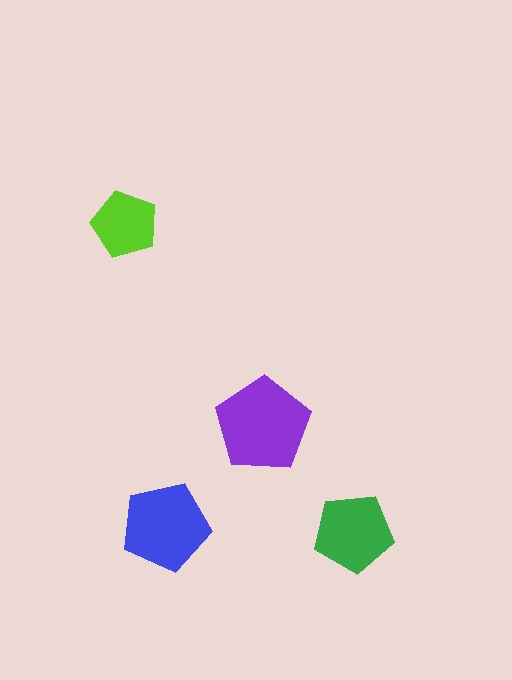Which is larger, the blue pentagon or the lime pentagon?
The blue one.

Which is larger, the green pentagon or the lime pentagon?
The green one.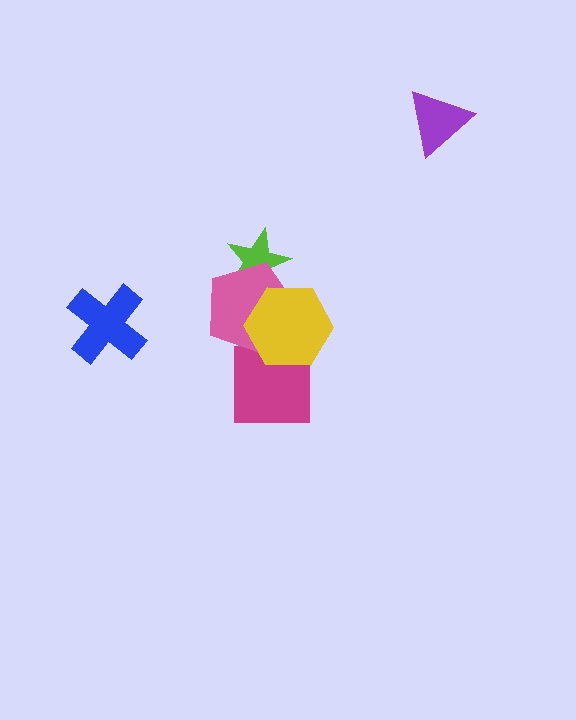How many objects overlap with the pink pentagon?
2 objects overlap with the pink pentagon.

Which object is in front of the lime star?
The pink pentagon is in front of the lime star.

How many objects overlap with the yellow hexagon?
2 objects overlap with the yellow hexagon.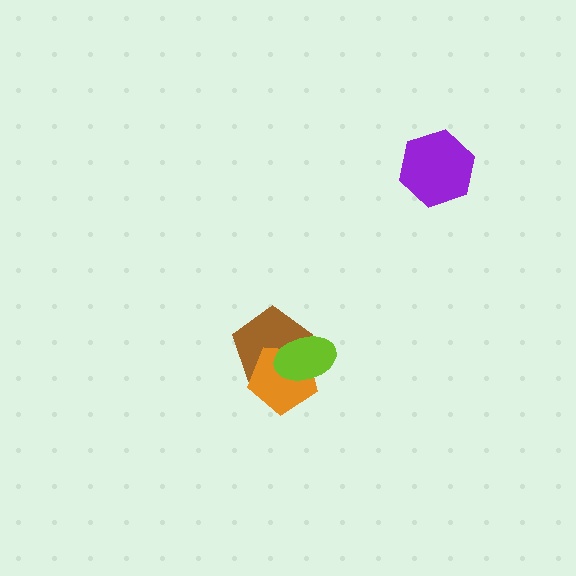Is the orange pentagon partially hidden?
Yes, it is partially covered by another shape.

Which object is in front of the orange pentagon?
The lime ellipse is in front of the orange pentagon.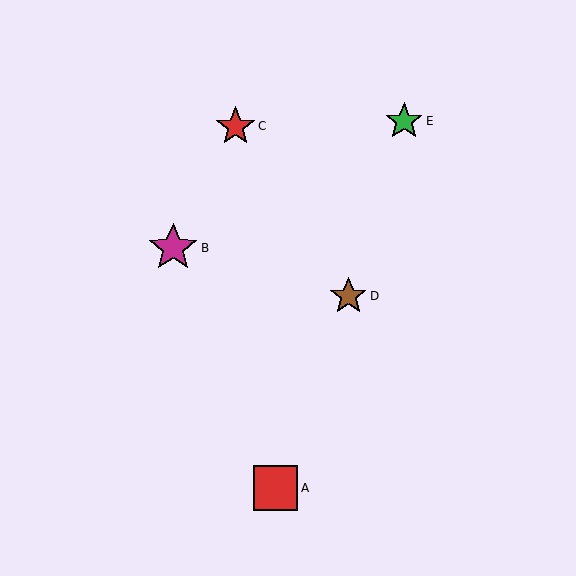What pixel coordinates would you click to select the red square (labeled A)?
Click at (276, 488) to select the red square A.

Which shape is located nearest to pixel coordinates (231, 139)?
The red star (labeled C) at (236, 126) is nearest to that location.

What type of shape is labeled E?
Shape E is a green star.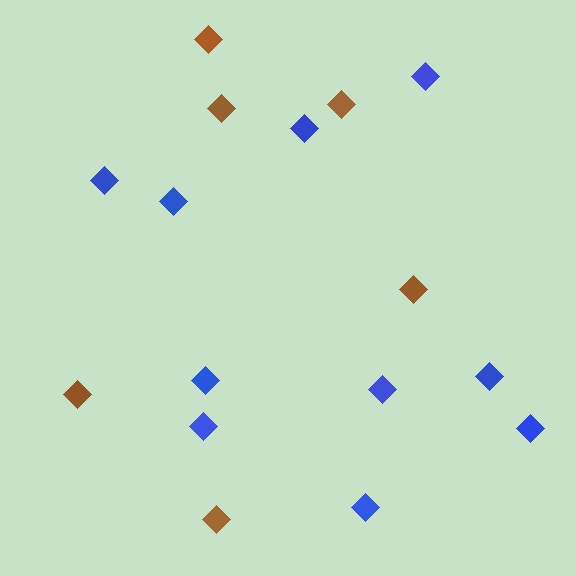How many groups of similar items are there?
There are 2 groups: one group of brown diamonds (6) and one group of blue diamonds (10).